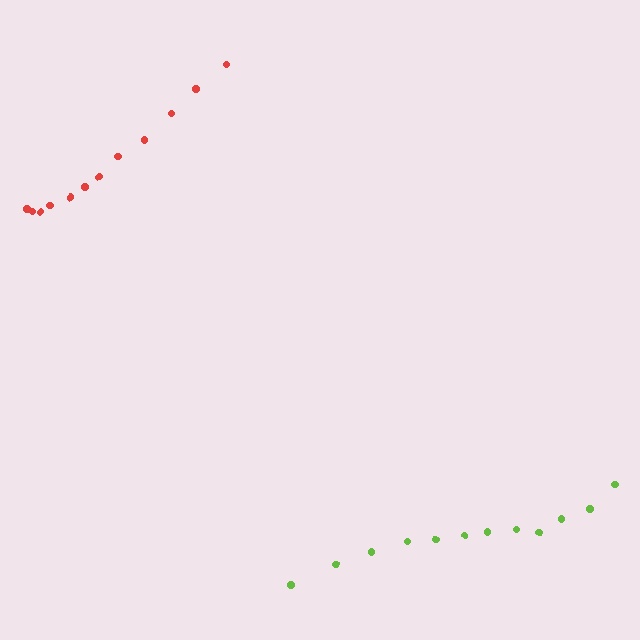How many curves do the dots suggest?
There are 2 distinct paths.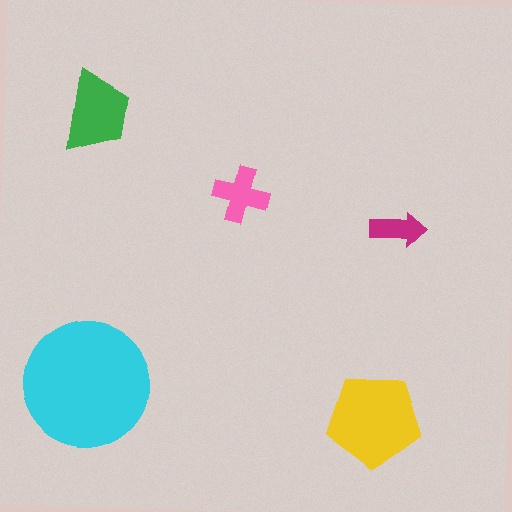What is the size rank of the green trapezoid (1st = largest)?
3rd.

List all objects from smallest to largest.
The magenta arrow, the pink cross, the green trapezoid, the yellow pentagon, the cyan circle.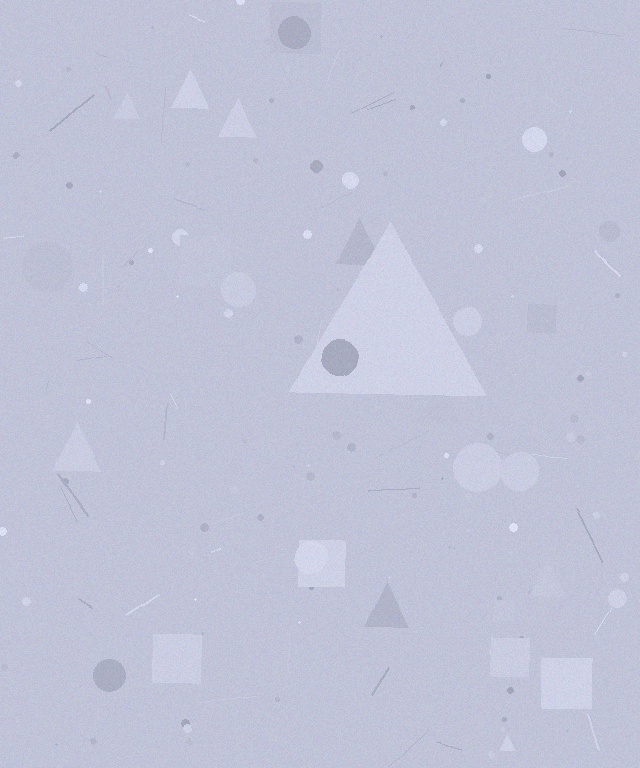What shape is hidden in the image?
A triangle is hidden in the image.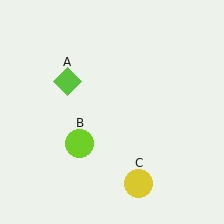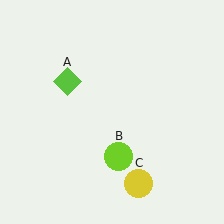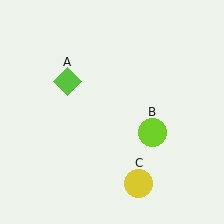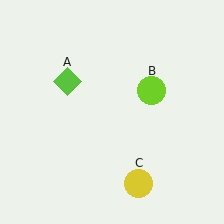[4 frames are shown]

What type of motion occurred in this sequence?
The lime circle (object B) rotated counterclockwise around the center of the scene.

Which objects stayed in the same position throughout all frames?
Lime diamond (object A) and yellow circle (object C) remained stationary.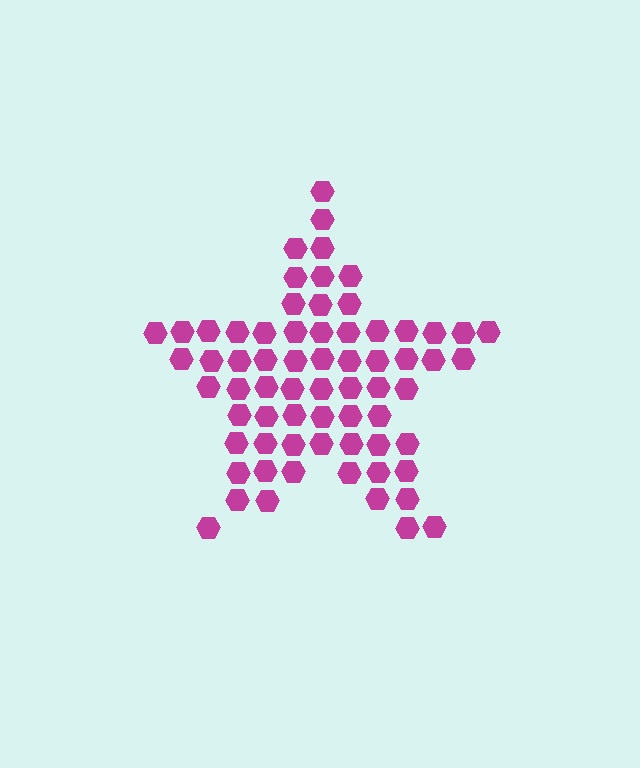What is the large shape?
The large shape is a star.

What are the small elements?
The small elements are hexagons.